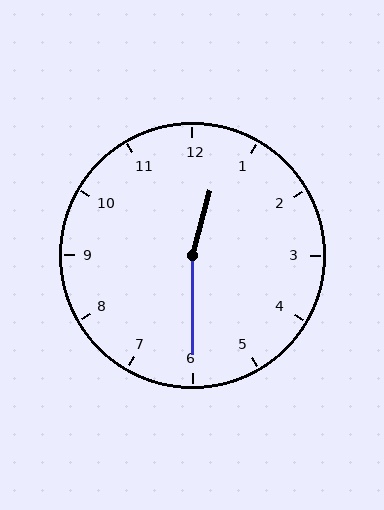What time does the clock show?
12:30.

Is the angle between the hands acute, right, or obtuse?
It is obtuse.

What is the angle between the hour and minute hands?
Approximately 165 degrees.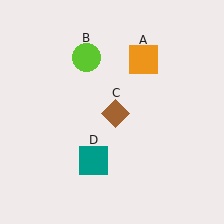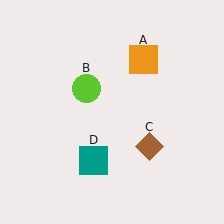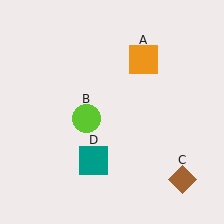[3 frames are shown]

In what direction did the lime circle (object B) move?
The lime circle (object B) moved down.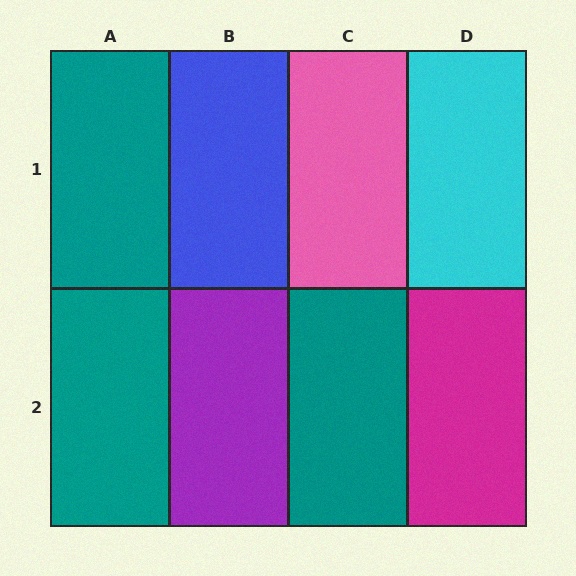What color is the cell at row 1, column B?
Blue.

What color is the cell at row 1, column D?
Cyan.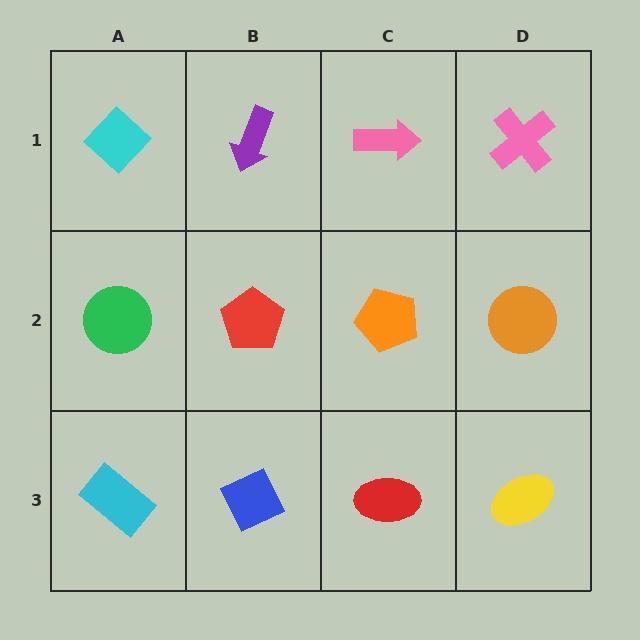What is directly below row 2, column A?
A cyan rectangle.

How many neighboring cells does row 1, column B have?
3.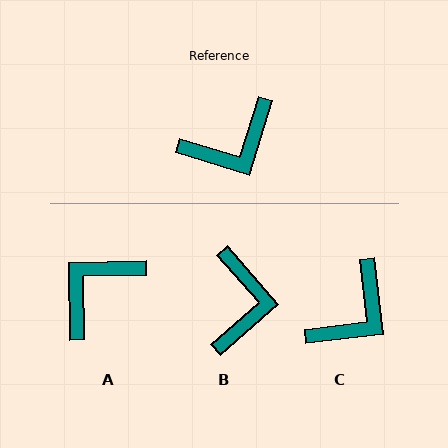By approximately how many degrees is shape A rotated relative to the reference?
Approximately 162 degrees clockwise.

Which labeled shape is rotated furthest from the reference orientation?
A, about 162 degrees away.